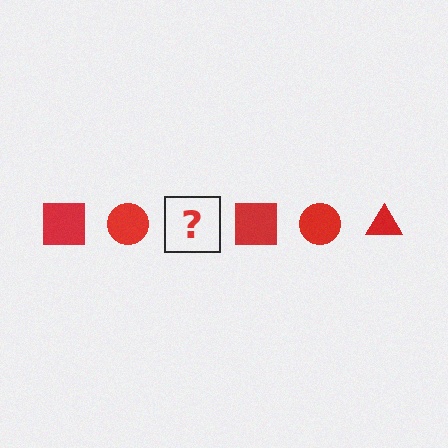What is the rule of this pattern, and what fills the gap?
The rule is that the pattern cycles through square, circle, triangle shapes in red. The gap should be filled with a red triangle.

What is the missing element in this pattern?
The missing element is a red triangle.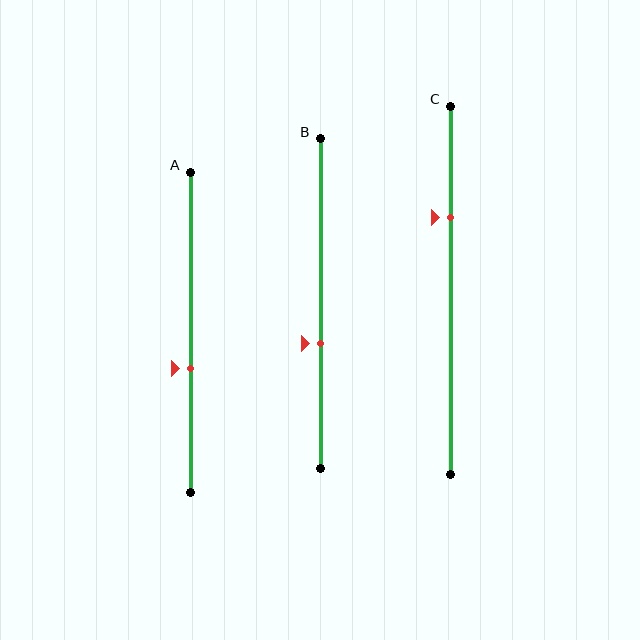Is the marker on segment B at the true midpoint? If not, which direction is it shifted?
No, the marker on segment B is shifted downward by about 12% of the segment length.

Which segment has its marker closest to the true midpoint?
Segment A has its marker closest to the true midpoint.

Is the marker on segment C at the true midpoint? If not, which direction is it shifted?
No, the marker on segment C is shifted upward by about 20% of the segment length.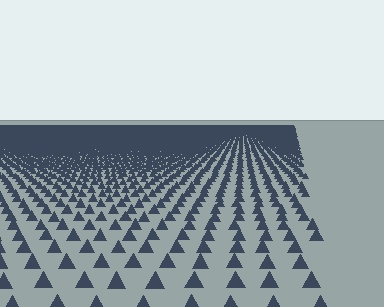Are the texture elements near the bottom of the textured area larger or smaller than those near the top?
Larger. Near the bottom, elements are closer to the viewer and appear at a bigger on-screen size.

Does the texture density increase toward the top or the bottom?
Density increases toward the top.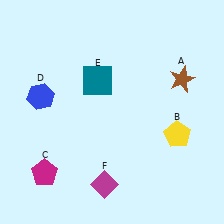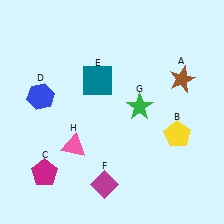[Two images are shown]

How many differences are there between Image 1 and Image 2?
There are 2 differences between the two images.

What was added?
A green star (G), a pink triangle (H) were added in Image 2.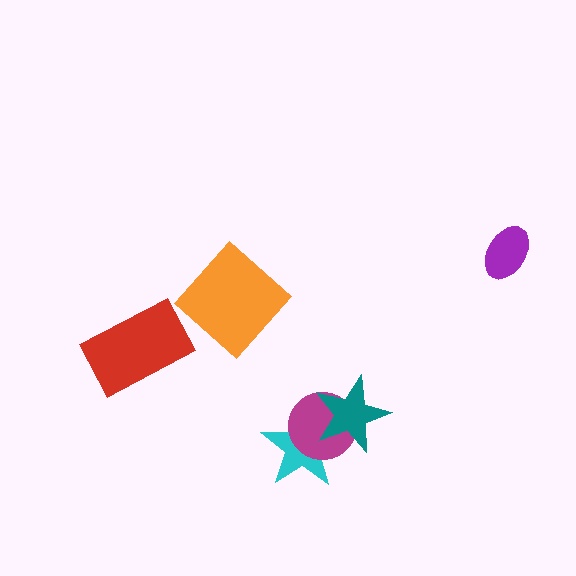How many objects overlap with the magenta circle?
2 objects overlap with the magenta circle.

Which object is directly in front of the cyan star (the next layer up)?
The magenta circle is directly in front of the cyan star.